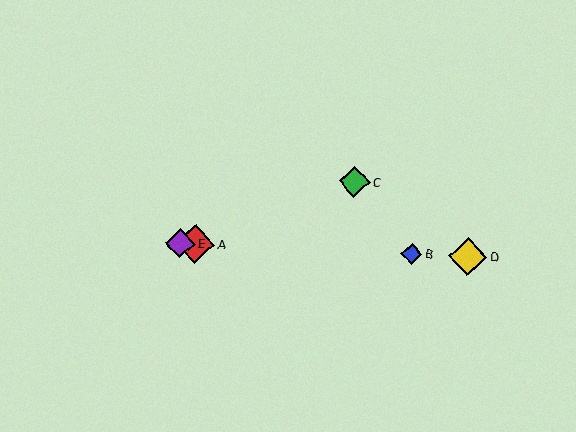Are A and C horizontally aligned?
No, A is at y≈244 and C is at y≈182.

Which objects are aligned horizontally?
Objects A, B, D, E are aligned horizontally.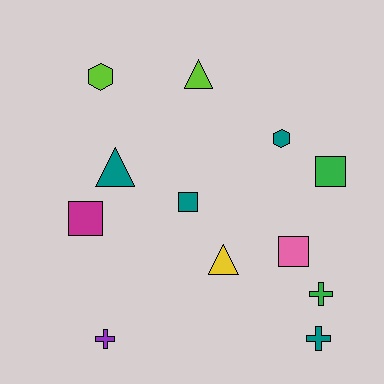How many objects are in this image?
There are 12 objects.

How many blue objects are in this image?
There are no blue objects.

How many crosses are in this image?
There are 3 crosses.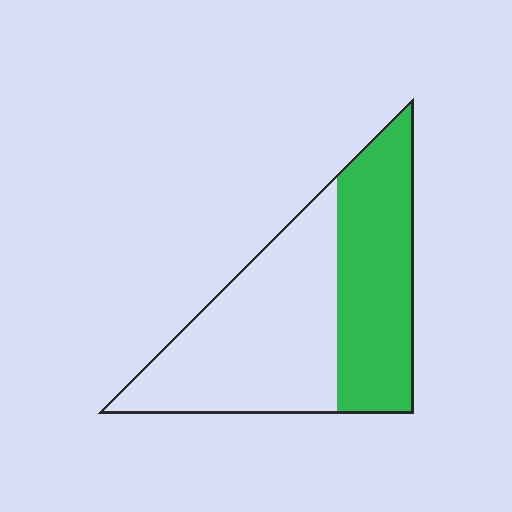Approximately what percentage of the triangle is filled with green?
Approximately 45%.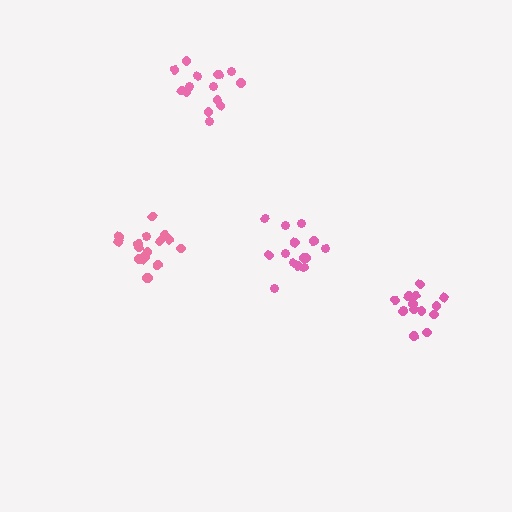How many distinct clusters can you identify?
There are 4 distinct clusters.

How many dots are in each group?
Group 1: 15 dots, Group 2: 17 dots, Group 3: 14 dots, Group 4: 14 dots (60 total).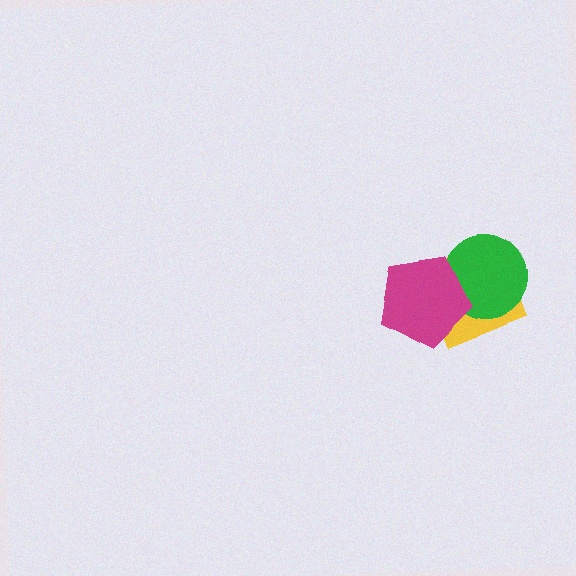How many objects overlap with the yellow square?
2 objects overlap with the yellow square.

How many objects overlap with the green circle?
2 objects overlap with the green circle.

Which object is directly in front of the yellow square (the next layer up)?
The green circle is directly in front of the yellow square.